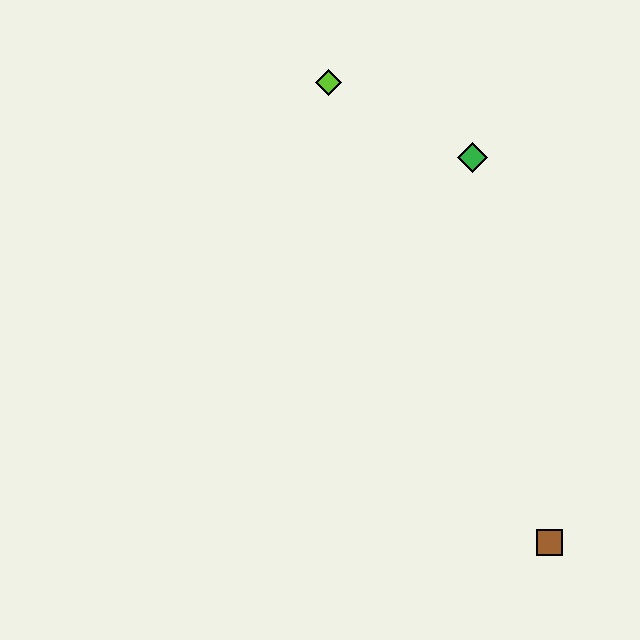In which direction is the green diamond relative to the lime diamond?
The green diamond is to the right of the lime diamond.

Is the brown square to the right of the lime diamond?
Yes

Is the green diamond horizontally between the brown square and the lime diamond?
Yes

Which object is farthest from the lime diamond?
The brown square is farthest from the lime diamond.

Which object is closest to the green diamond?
The lime diamond is closest to the green diamond.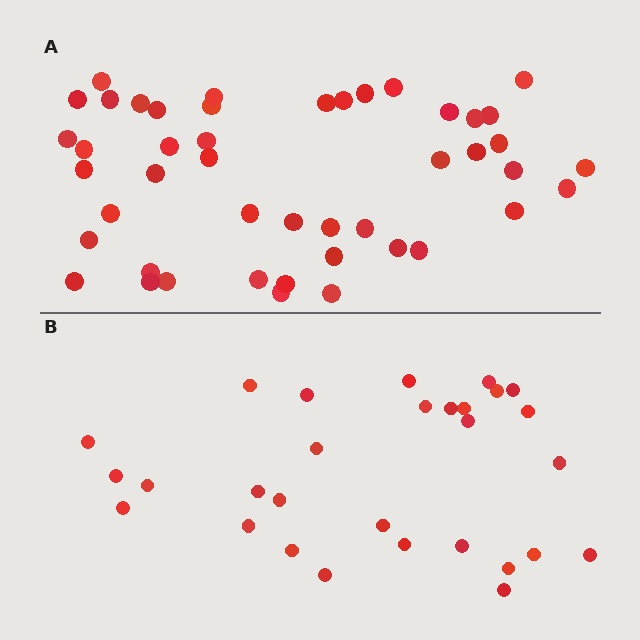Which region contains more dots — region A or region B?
Region A (the top region) has more dots.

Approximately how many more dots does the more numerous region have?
Region A has approximately 15 more dots than region B.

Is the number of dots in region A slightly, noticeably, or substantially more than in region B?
Region A has substantially more. The ratio is roughly 1.6 to 1.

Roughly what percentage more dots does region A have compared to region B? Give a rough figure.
About 60% more.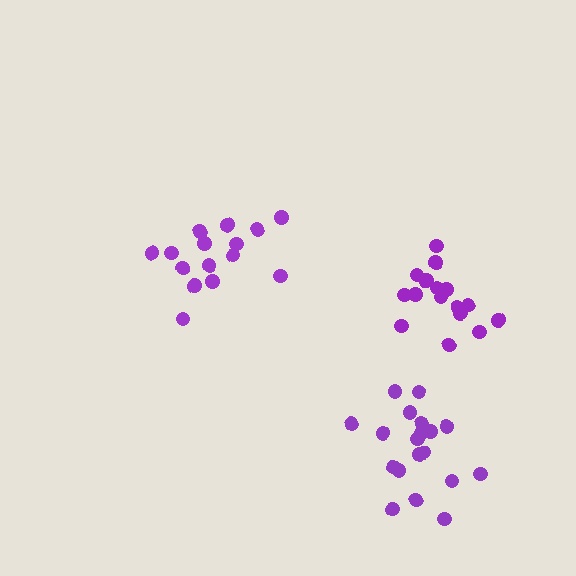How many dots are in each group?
Group 1: 15 dots, Group 2: 16 dots, Group 3: 19 dots (50 total).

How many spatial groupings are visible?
There are 3 spatial groupings.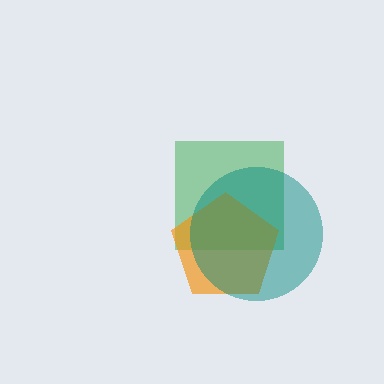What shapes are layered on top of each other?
The layered shapes are: a green square, an orange pentagon, a teal circle.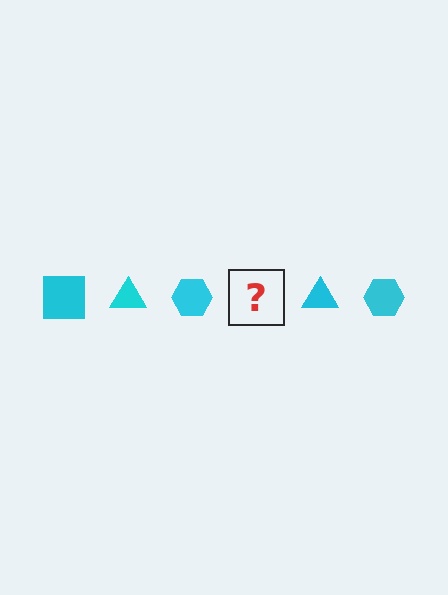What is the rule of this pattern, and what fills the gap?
The rule is that the pattern cycles through square, triangle, hexagon shapes in cyan. The gap should be filled with a cyan square.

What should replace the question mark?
The question mark should be replaced with a cyan square.